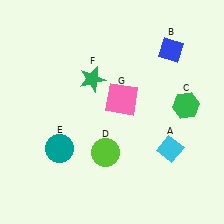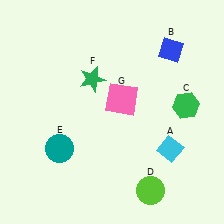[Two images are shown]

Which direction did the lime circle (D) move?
The lime circle (D) moved right.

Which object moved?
The lime circle (D) moved right.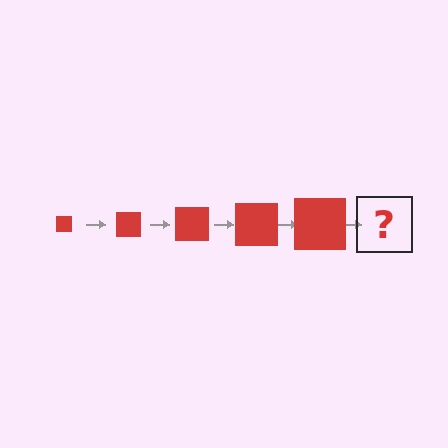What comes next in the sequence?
The next element should be a red square, larger than the previous one.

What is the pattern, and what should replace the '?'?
The pattern is that the square gets progressively larger each step. The '?' should be a red square, larger than the previous one.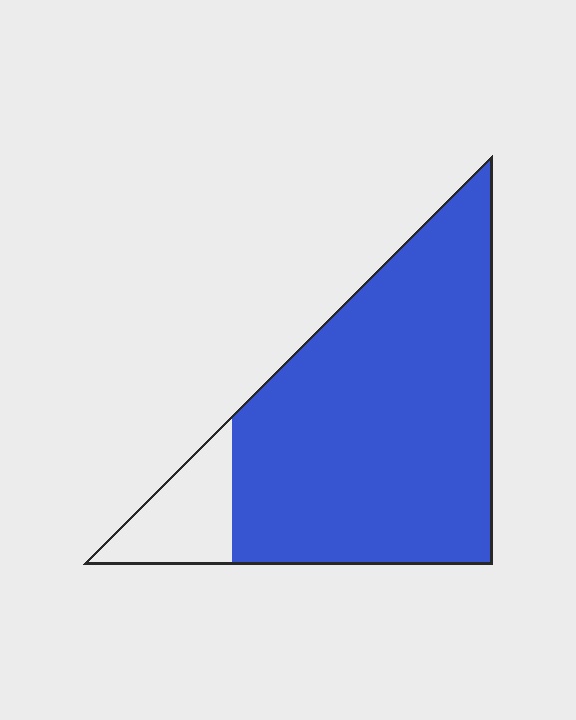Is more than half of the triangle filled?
Yes.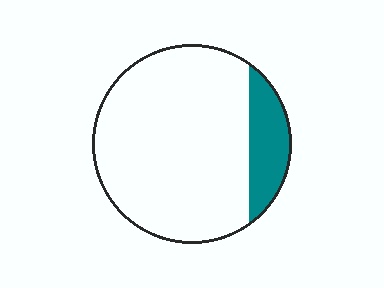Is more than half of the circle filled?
No.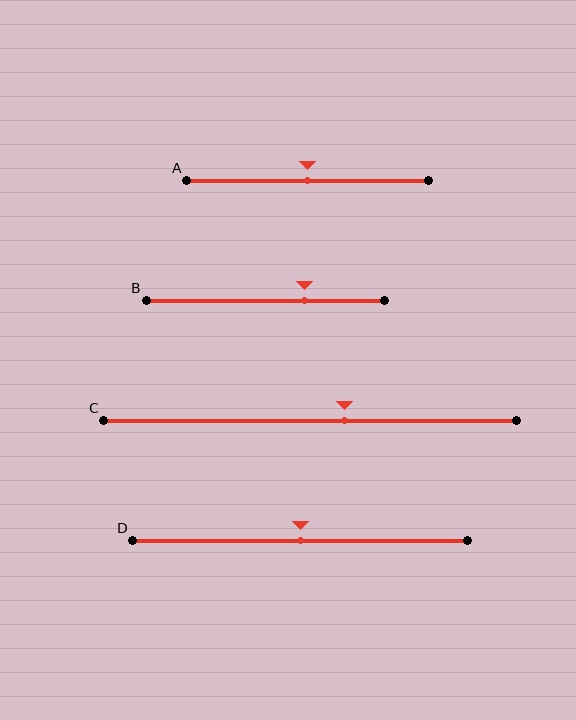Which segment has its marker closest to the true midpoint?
Segment A has its marker closest to the true midpoint.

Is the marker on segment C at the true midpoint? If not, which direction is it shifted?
No, the marker on segment C is shifted to the right by about 8% of the segment length.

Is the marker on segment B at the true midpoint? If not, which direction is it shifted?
No, the marker on segment B is shifted to the right by about 17% of the segment length.